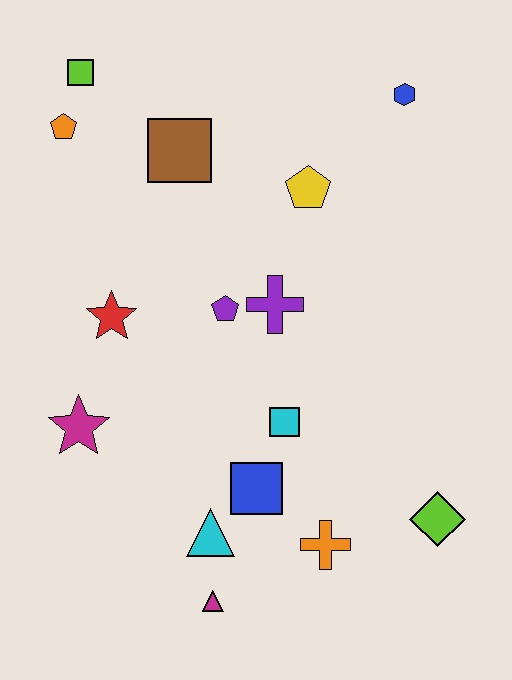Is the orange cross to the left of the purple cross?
No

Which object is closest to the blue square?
The cyan triangle is closest to the blue square.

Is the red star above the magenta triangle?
Yes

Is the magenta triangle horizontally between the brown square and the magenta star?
No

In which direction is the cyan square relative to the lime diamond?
The cyan square is to the left of the lime diamond.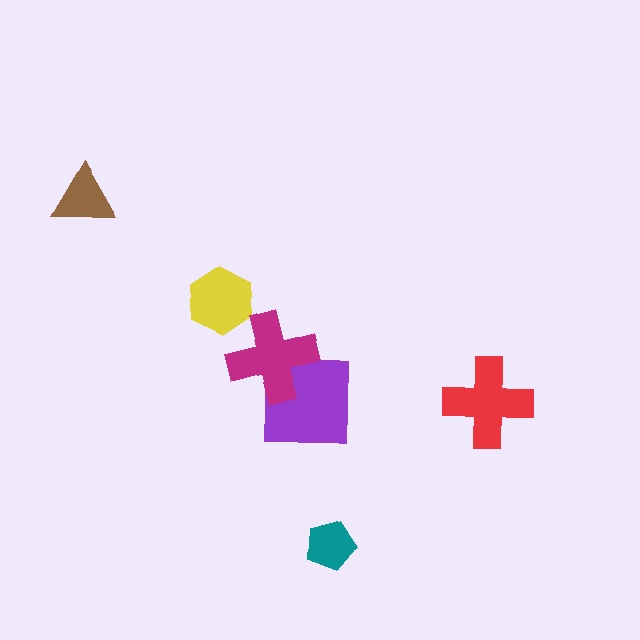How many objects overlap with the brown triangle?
0 objects overlap with the brown triangle.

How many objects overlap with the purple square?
1 object overlaps with the purple square.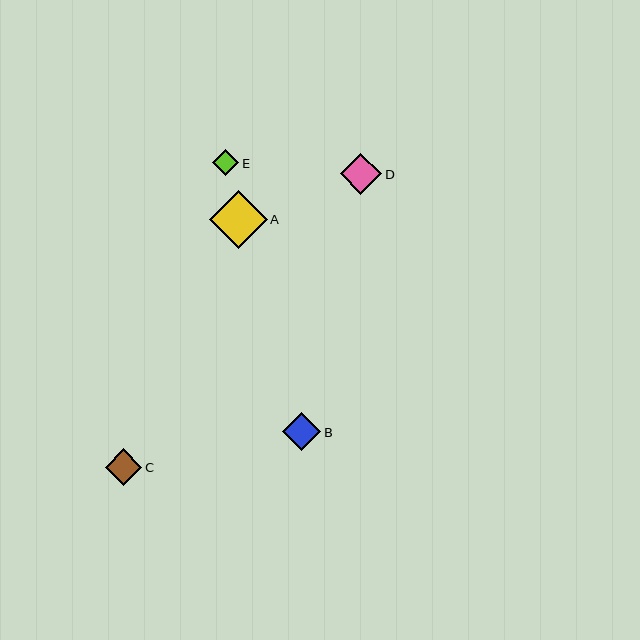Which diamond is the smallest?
Diamond E is the smallest with a size of approximately 26 pixels.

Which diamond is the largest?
Diamond A is the largest with a size of approximately 58 pixels.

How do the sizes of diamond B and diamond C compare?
Diamond B and diamond C are approximately the same size.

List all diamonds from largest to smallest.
From largest to smallest: A, D, B, C, E.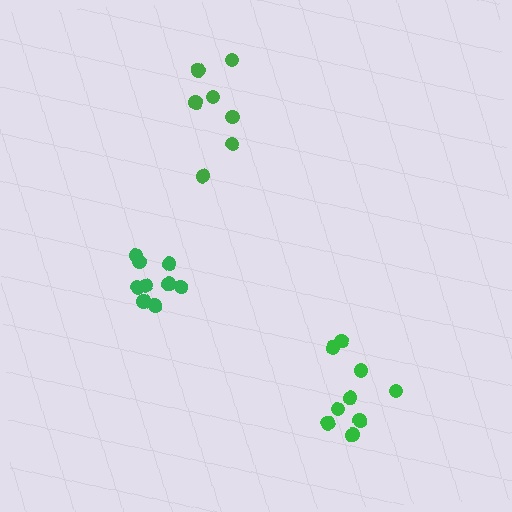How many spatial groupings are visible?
There are 3 spatial groupings.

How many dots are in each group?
Group 1: 9 dots, Group 2: 9 dots, Group 3: 7 dots (25 total).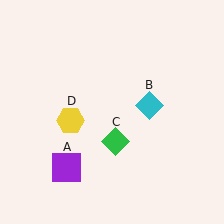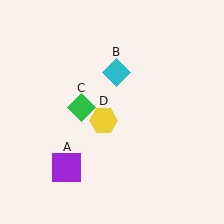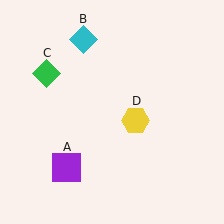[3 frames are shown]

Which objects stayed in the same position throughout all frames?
Purple square (object A) remained stationary.